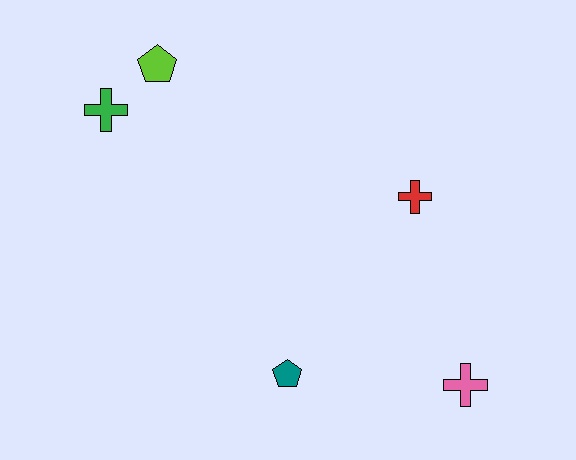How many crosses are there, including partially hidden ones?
There are 3 crosses.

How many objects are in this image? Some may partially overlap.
There are 5 objects.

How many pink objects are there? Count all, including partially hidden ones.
There is 1 pink object.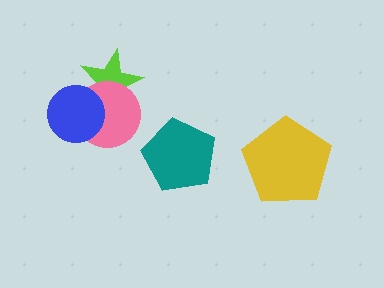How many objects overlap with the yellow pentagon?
0 objects overlap with the yellow pentagon.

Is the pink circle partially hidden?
Yes, it is partially covered by another shape.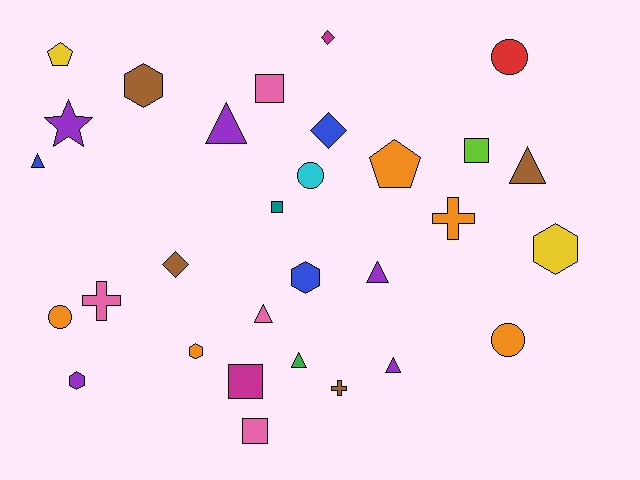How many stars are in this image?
There is 1 star.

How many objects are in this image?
There are 30 objects.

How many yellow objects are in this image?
There are 2 yellow objects.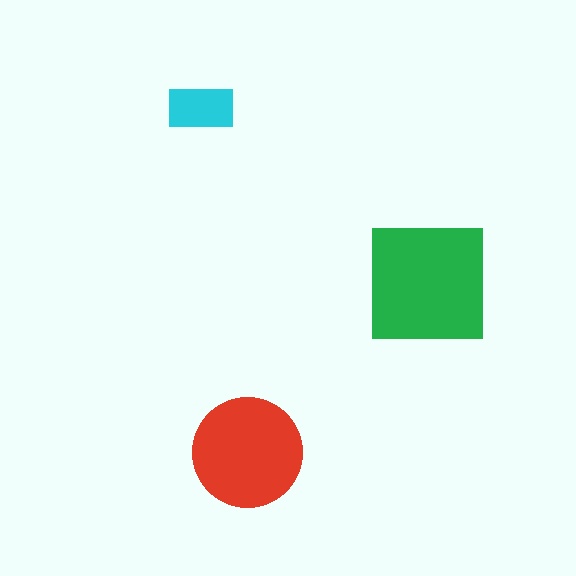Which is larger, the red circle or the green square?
The green square.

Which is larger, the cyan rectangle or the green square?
The green square.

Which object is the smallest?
The cyan rectangle.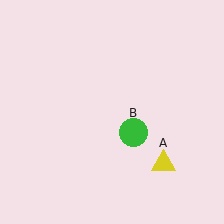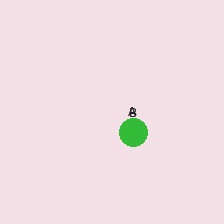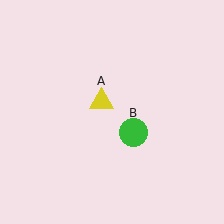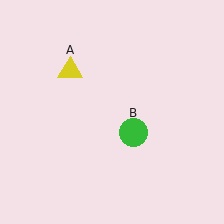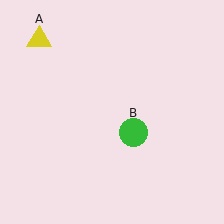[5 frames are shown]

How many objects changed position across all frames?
1 object changed position: yellow triangle (object A).